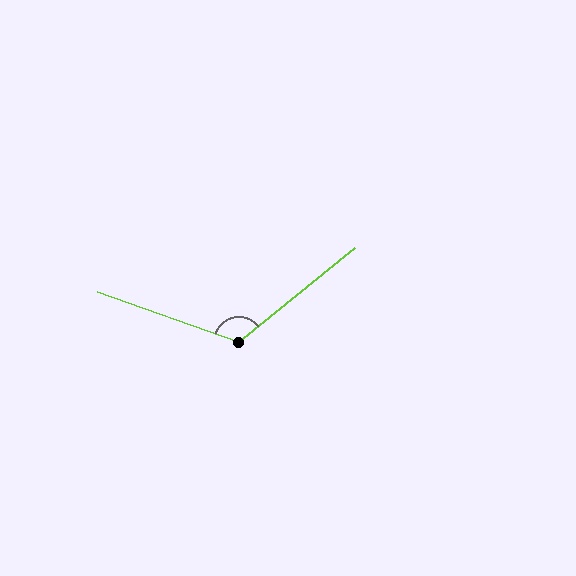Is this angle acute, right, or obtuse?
It is obtuse.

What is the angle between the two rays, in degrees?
Approximately 121 degrees.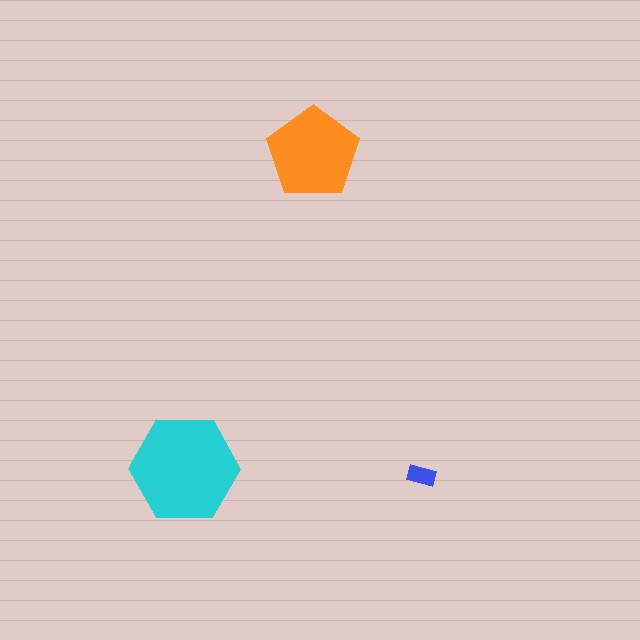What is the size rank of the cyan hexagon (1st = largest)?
1st.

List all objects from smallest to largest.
The blue rectangle, the orange pentagon, the cyan hexagon.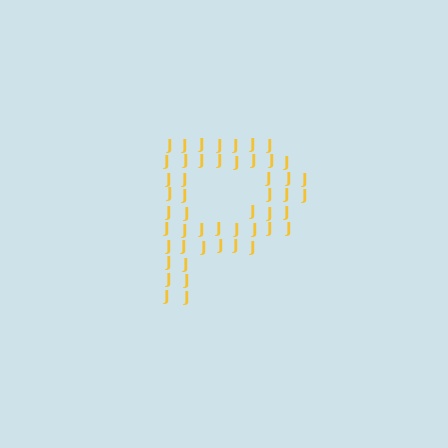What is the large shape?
The large shape is the letter P.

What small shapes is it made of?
It is made of small letter J's.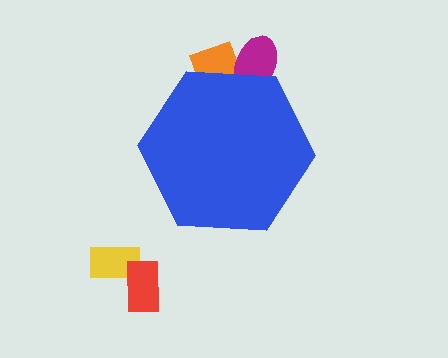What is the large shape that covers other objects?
A blue hexagon.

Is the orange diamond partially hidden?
Yes, the orange diamond is partially hidden behind the blue hexagon.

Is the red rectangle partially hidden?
No, the red rectangle is fully visible.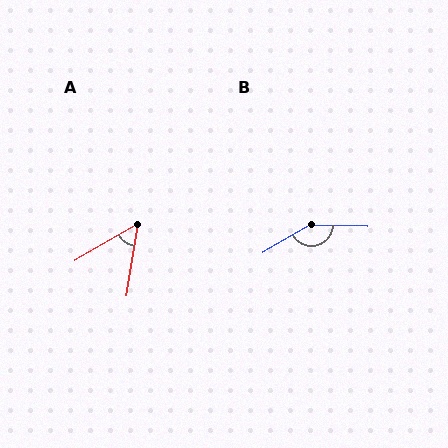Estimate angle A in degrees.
Approximately 51 degrees.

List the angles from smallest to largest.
A (51°), B (149°).